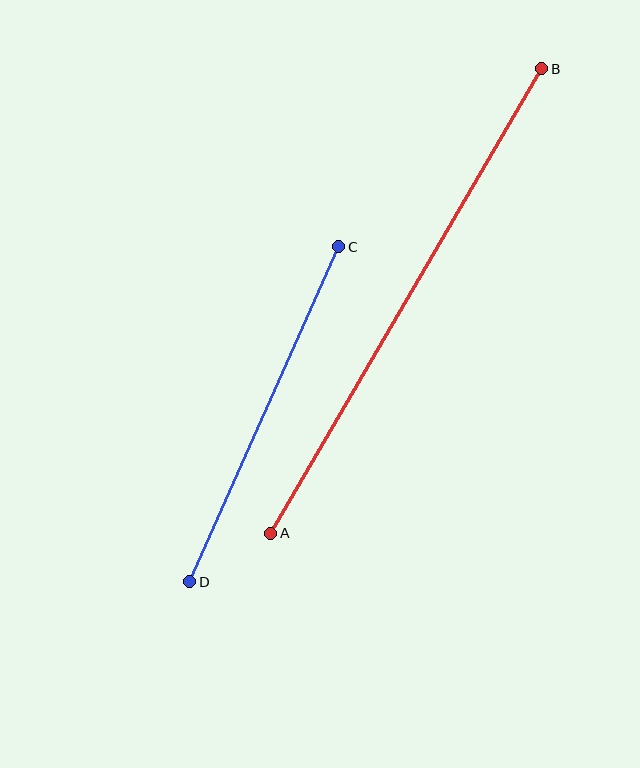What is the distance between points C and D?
The distance is approximately 366 pixels.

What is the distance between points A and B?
The distance is approximately 538 pixels.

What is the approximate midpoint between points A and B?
The midpoint is at approximately (406, 301) pixels.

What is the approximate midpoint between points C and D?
The midpoint is at approximately (264, 414) pixels.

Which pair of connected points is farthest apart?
Points A and B are farthest apart.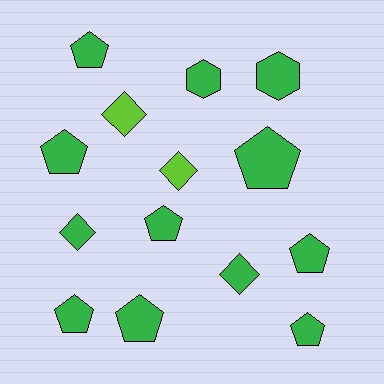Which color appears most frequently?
Green, with 12 objects.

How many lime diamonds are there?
There are 2 lime diamonds.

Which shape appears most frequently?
Pentagon, with 8 objects.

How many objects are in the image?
There are 14 objects.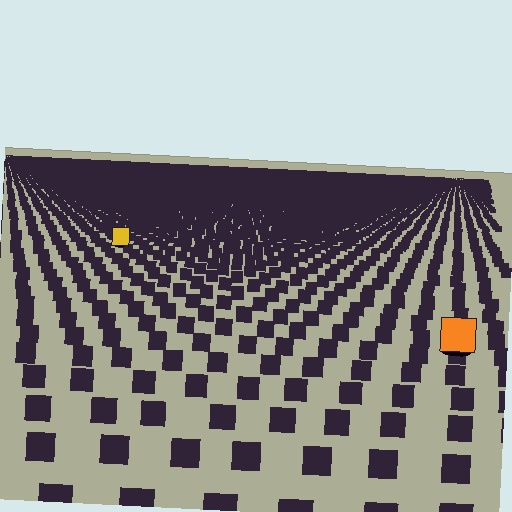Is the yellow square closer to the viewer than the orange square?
No. The orange square is closer — you can tell from the texture gradient: the ground texture is coarser near it.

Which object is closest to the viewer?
The orange square is closest. The texture marks near it are larger and more spread out.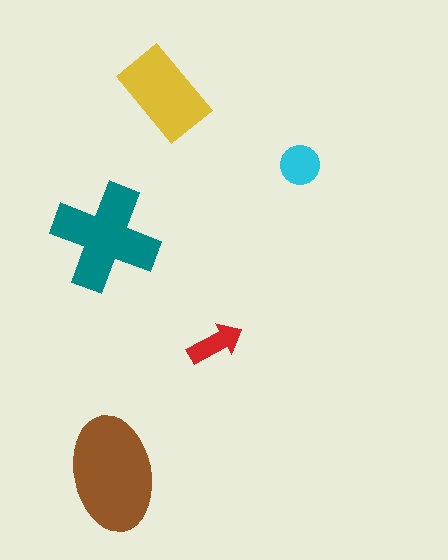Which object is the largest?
The brown ellipse.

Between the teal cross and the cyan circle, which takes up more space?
The teal cross.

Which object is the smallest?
The red arrow.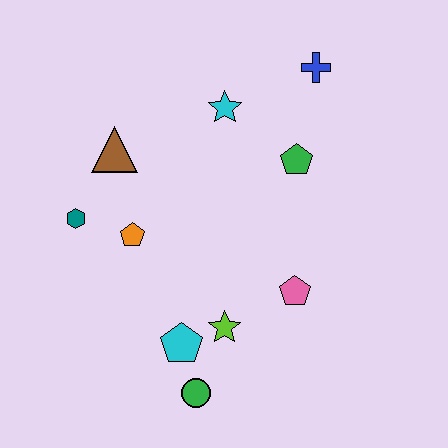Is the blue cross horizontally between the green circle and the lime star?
No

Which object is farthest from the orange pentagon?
The blue cross is farthest from the orange pentagon.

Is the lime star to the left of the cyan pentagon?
No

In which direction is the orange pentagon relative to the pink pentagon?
The orange pentagon is to the left of the pink pentagon.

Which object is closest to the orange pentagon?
The teal hexagon is closest to the orange pentagon.